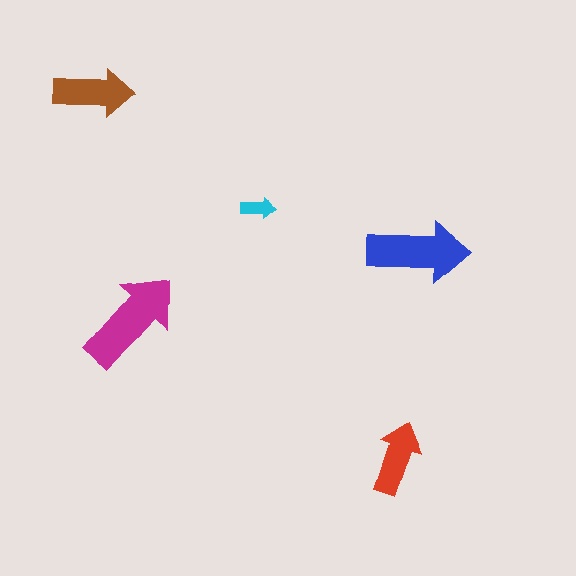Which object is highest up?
The brown arrow is topmost.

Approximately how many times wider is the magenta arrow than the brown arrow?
About 1.5 times wider.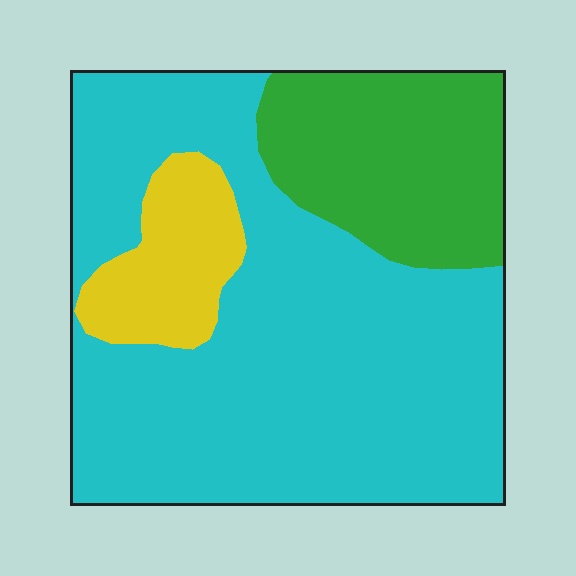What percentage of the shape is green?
Green covers about 20% of the shape.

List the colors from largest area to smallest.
From largest to smallest: cyan, green, yellow.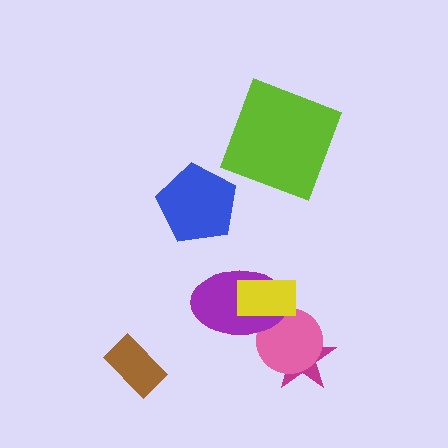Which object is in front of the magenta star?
The pink circle is in front of the magenta star.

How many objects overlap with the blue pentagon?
0 objects overlap with the blue pentagon.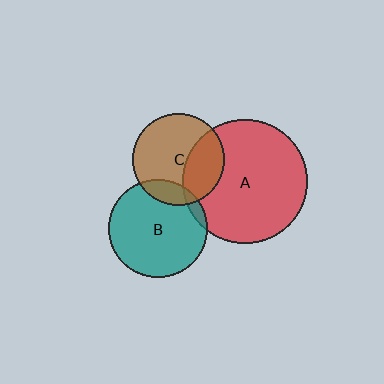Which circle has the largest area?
Circle A (red).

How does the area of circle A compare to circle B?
Approximately 1.6 times.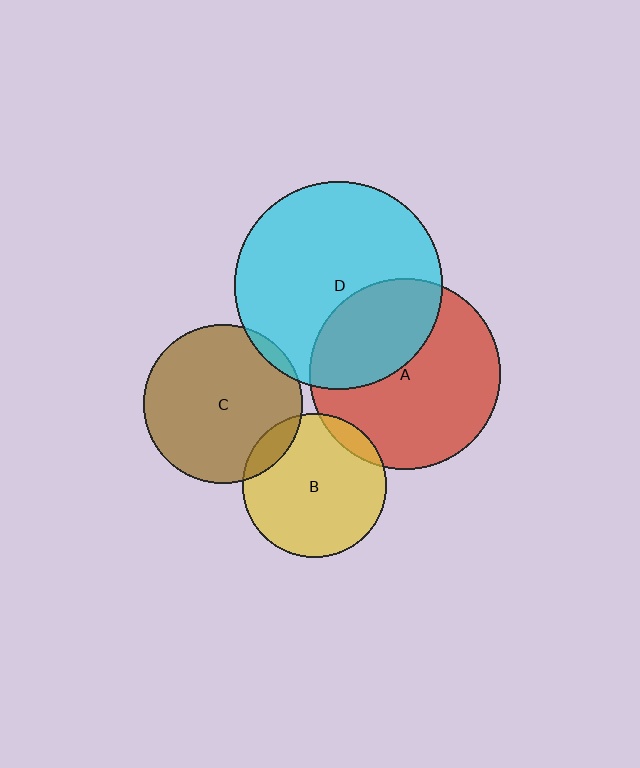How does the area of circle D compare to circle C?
Approximately 1.7 times.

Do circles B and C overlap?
Yes.